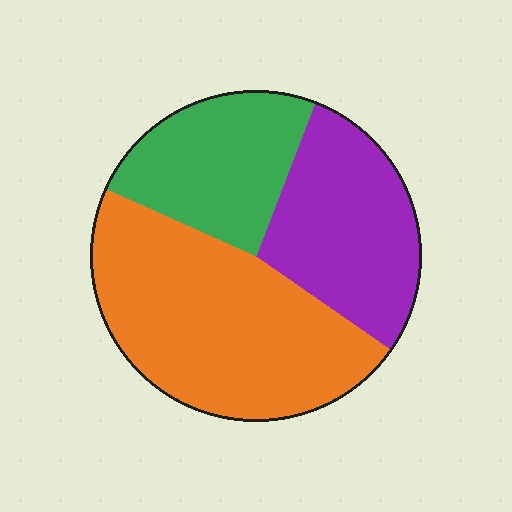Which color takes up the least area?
Green, at roughly 25%.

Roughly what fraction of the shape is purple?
Purple covers 29% of the shape.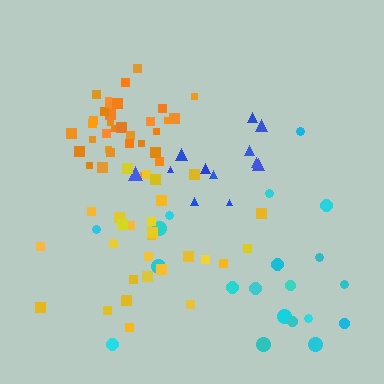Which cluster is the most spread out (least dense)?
Cyan.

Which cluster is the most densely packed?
Orange.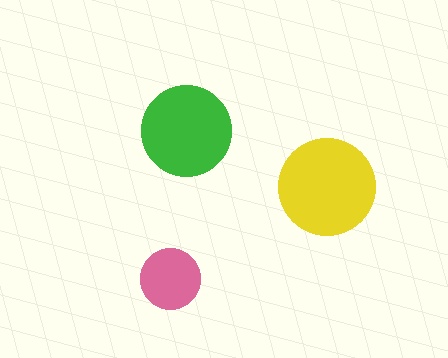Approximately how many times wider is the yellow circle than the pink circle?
About 1.5 times wider.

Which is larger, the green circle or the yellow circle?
The yellow one.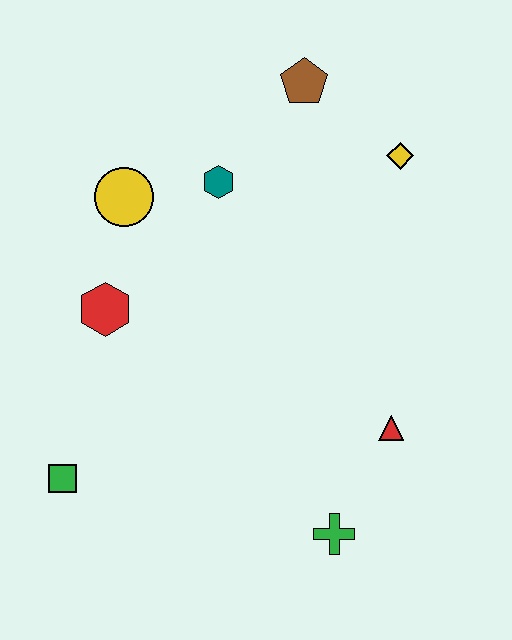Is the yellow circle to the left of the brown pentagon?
Yes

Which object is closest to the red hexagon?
The yellow circle is closest to the red hexagon.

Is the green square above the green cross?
Yes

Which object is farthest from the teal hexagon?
The green cross is farthest from the teal hexagon.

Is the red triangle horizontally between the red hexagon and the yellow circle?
No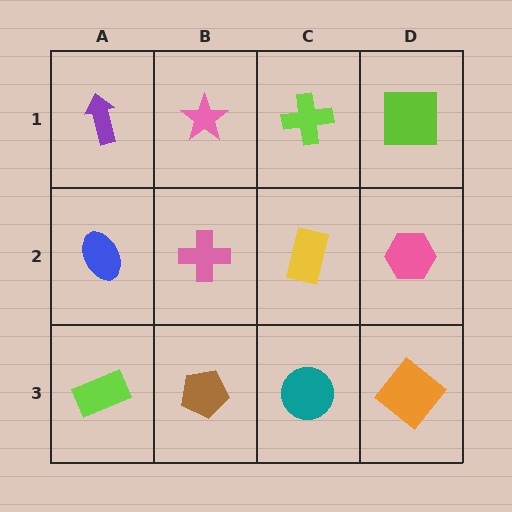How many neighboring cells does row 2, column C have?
4.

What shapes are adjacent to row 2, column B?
A pink star (row 1, column B), a brown pentagon (row 3, column B), a blue ellipse (row 2, column A), a yellow rectangle (row 2, column C).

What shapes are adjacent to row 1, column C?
A yellow rectangle (row 2, column C), a pink star (row 1, column B), a lime square (row 1, column D).